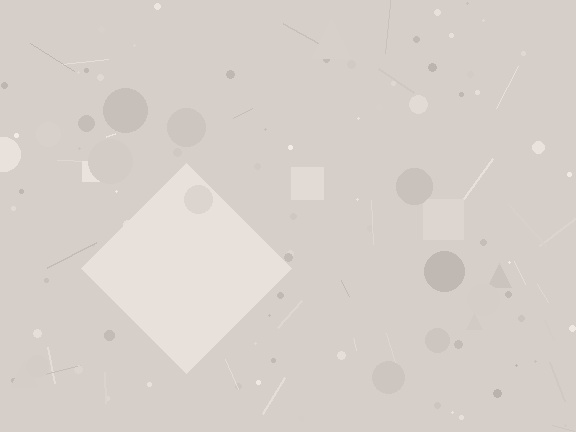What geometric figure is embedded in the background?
A diamond is embedded in the background.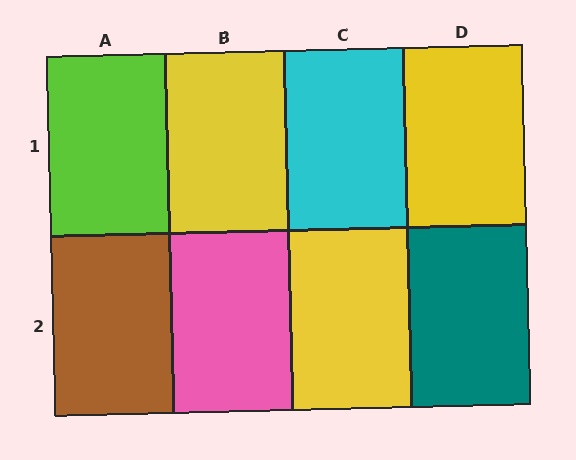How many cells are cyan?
1 cell is cyan.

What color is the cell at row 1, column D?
Yellow.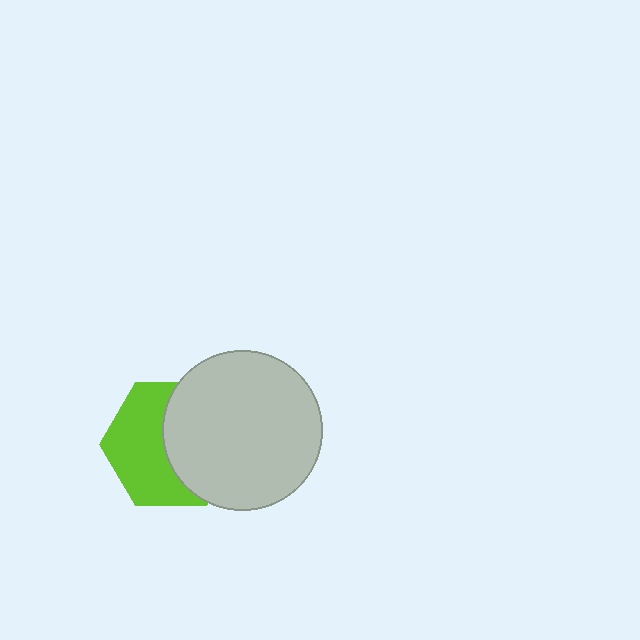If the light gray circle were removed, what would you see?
You would see the complete lime hexagon.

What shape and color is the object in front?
The object in front is a light gray circle.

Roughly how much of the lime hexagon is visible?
About half of it is visible (roughly 52%).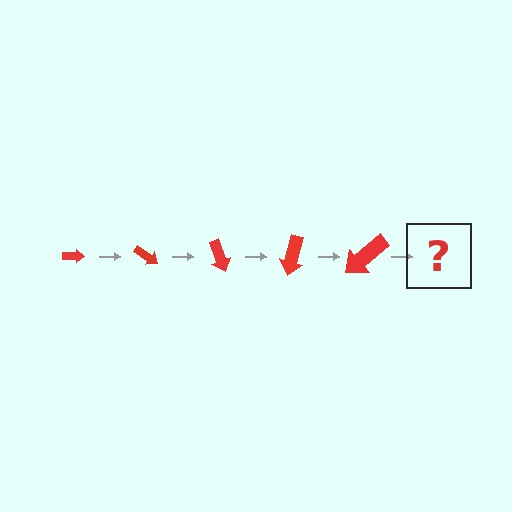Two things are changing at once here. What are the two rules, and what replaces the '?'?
The two rules are that the arrow grows larger each step and it rotates 35 degrees each step. The '?' should be an arrow, larger than the previous one and rotated 175 degrees from the start.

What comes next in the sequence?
The next element should be an arrow, larger than the previous one and rotated 175 degrees from the start.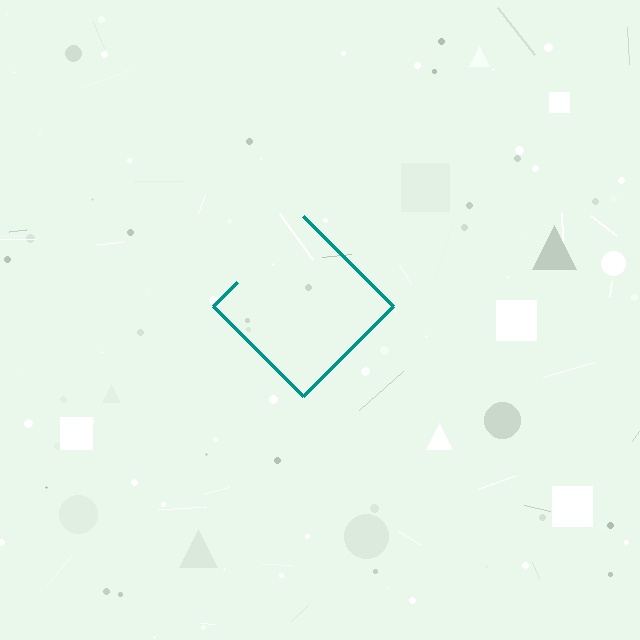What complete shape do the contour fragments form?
The contour fragments form a diamond.